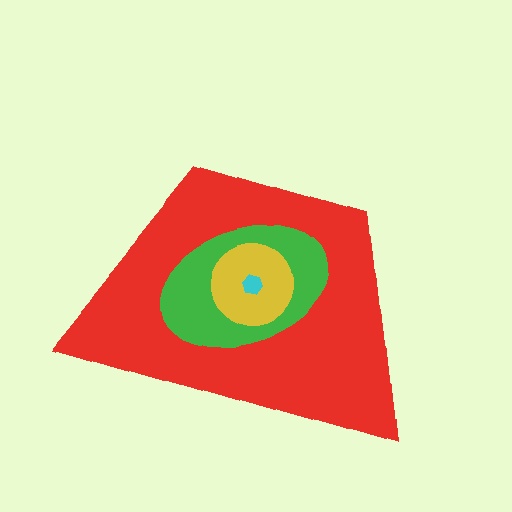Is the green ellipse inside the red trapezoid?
Yes.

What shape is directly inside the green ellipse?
The yellow circle.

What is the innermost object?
The cyan hexagon.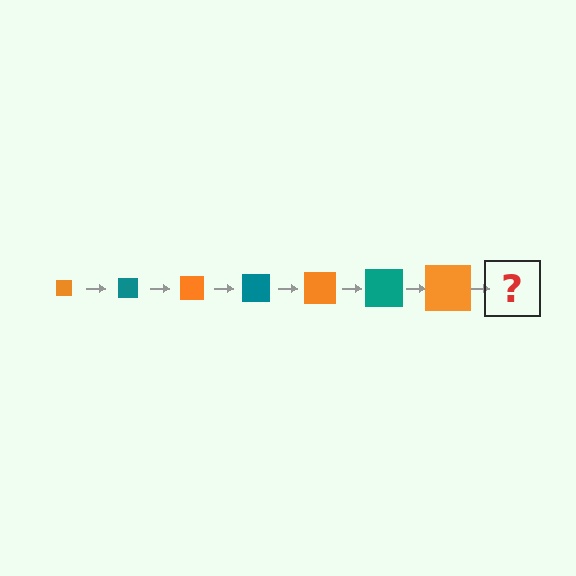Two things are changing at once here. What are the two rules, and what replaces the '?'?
The two rules are that the square grows larger each step and the color cycles through orange and teal. The '?' should be a teal square, larger than the previous one.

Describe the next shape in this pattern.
It should be a teal square, larger than the previous one.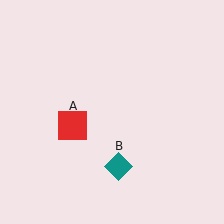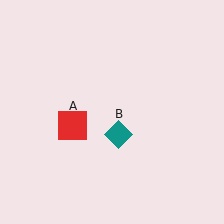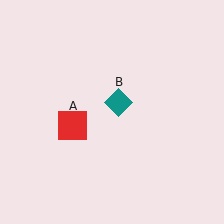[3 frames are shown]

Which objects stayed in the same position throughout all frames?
Red square (object A) remained stationary.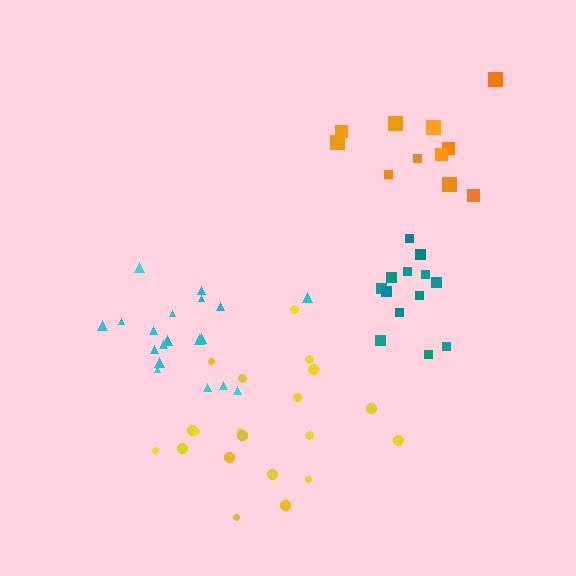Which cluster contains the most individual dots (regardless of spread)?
Yellow (20).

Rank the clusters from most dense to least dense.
teal, cyan, orange, yellow.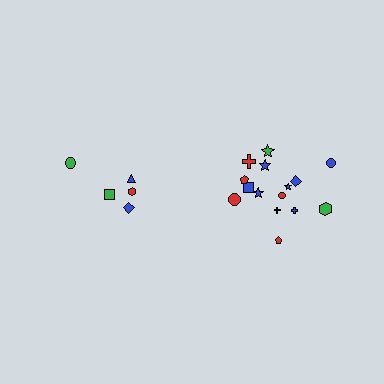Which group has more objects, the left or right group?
The right group.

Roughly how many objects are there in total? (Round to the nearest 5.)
Roughly 20 objects in total.